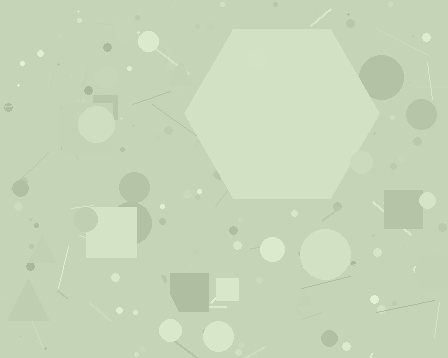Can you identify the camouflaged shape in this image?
The camouflaged shape is a hexagon.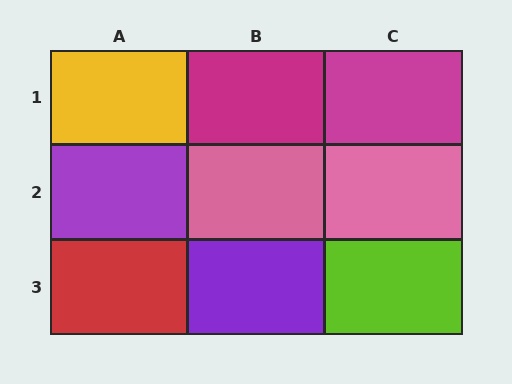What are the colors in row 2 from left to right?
Purple, pink, pink.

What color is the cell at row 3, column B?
Purple.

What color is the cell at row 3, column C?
Lime.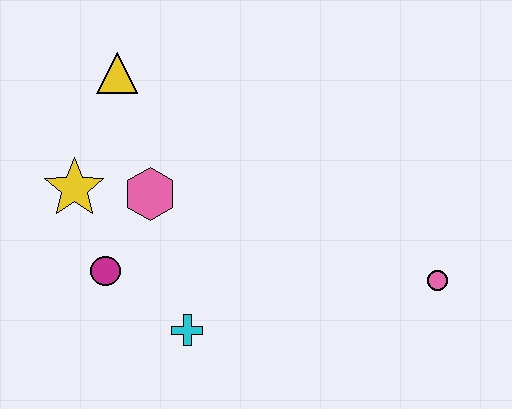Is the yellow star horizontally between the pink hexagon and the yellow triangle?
No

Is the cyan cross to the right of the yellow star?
Yes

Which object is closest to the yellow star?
The pink hexagon is closest to the yellow star.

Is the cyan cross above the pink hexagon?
No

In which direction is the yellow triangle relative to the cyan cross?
The yellow triangle is above the cyan cross.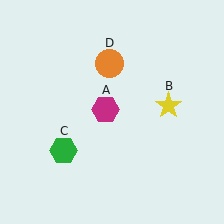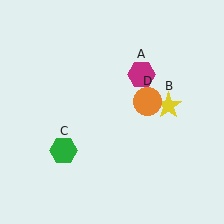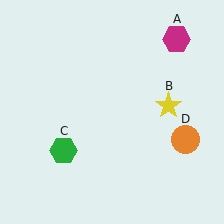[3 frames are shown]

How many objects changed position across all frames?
2 objects changed position: magenta hexagon (object A), orange circle (object D).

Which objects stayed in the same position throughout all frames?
Yellow star (object B) and green hexagon (object C) remained stationary.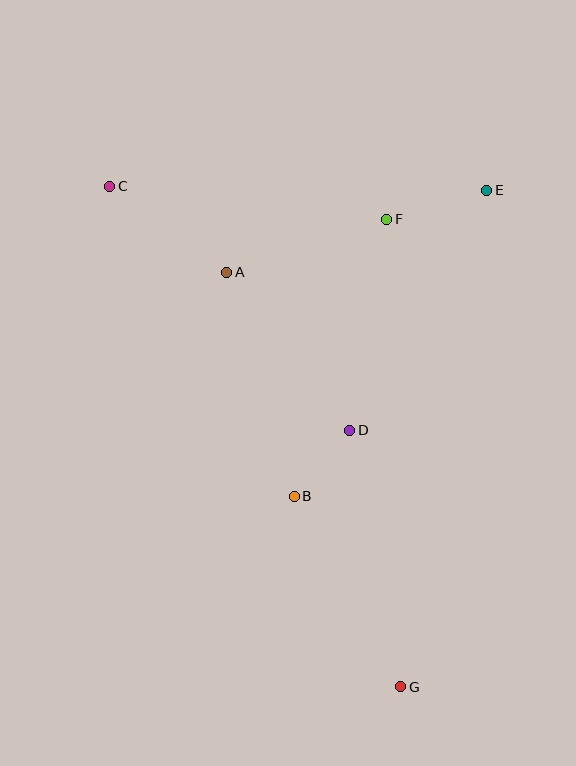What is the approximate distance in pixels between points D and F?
The distance between D and F is approximately 214 pixels.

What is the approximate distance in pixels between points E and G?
The distance between E and G is approximately 504 pixels.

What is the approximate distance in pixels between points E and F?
The distance between E and F is approximately 104 pixels.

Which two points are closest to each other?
Points B and D are closest to each other.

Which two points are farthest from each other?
Points C and G are farthest from each other.